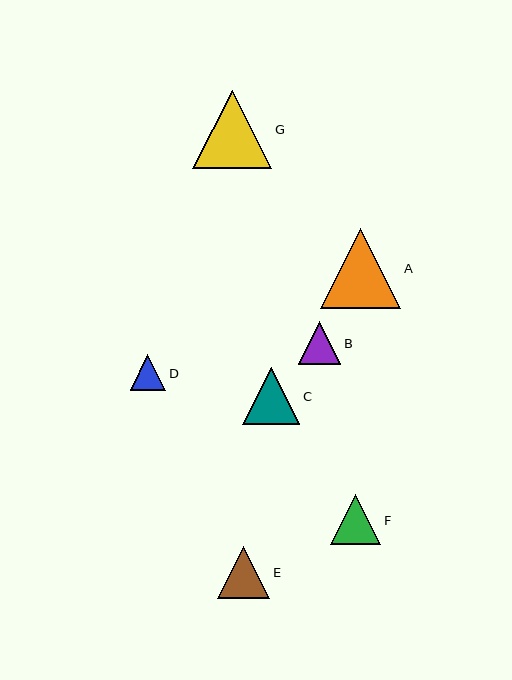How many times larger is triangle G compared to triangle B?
Triangle G is approximately 1.9 times the size of triangle B.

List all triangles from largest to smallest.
From largest to smallest: A, G, C, E, F, B, D.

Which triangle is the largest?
Triangle A is the largest with a size of approximately 80 pixels.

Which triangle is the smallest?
Triangle D is the smallest with a size of approximately 36 pixels.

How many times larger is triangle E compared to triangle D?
Triangle E is approximately 1.5 times the size of triangle D.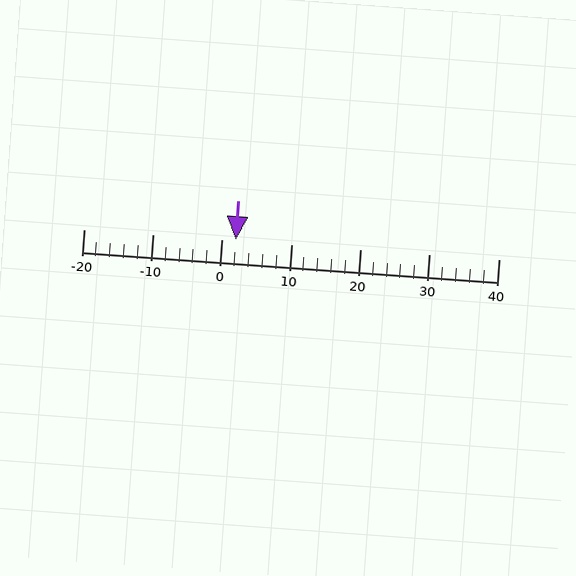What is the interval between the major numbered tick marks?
The major tick marks are spaced 10 units apart.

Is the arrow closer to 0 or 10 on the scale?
The arrow is closer to 0.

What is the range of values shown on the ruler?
The ruler shows values from -20 to 40.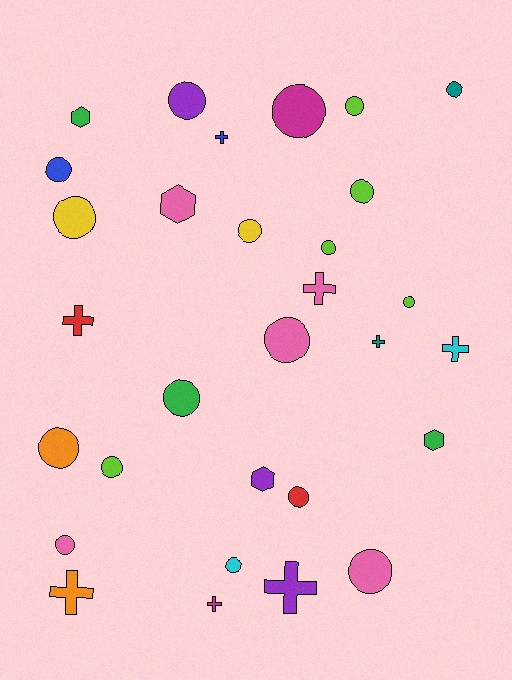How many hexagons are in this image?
There are 4 hexagons.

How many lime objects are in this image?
There are 5 lime objects.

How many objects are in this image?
There are 30 objects.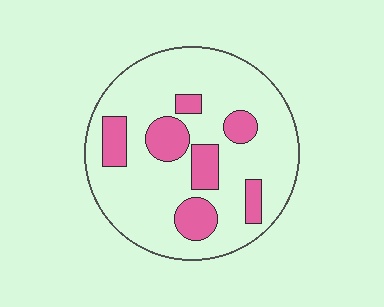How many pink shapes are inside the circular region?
7.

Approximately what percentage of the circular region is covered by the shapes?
Approximately 20%.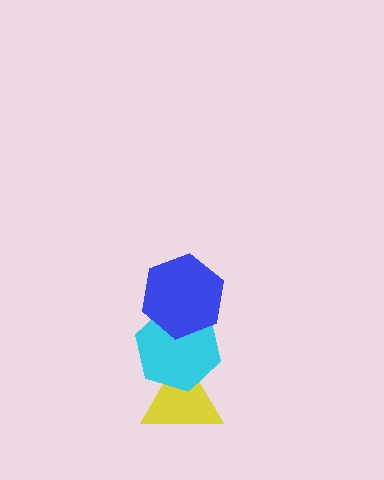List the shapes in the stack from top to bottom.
From top to bottom: the blue hexagon, the cyan hexagon, the yellow triangle.